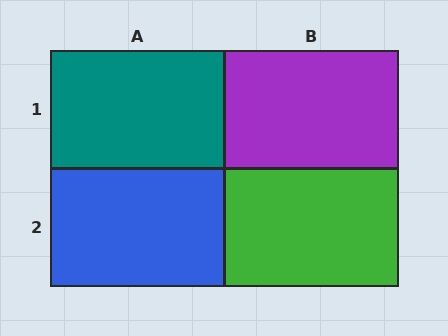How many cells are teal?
1 cell is teal.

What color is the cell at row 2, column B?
Green.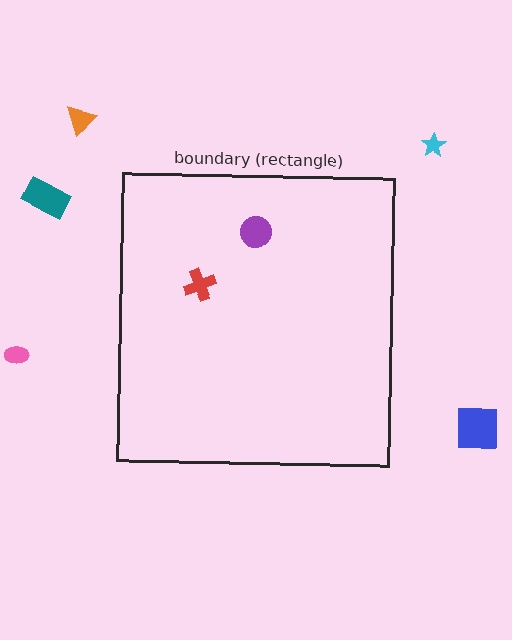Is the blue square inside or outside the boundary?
Outside.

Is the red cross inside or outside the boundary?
Inside.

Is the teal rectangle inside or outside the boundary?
Outside.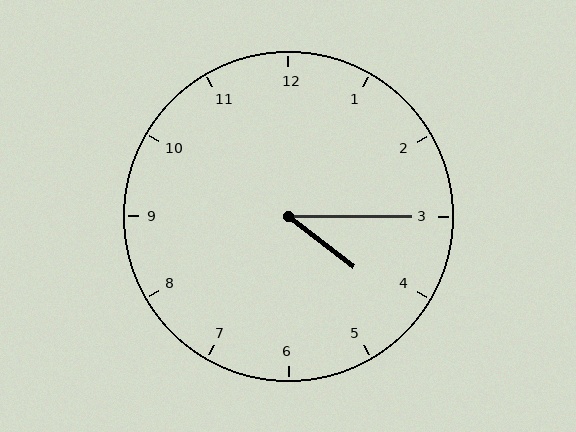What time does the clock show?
4:15.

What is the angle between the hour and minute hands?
Approximately 38 degrees.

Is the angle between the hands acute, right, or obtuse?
It is acute.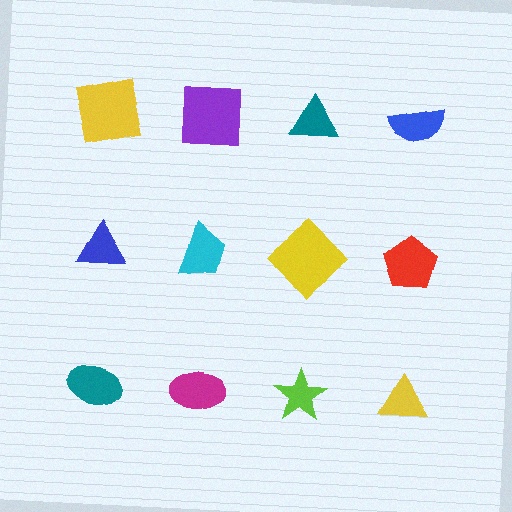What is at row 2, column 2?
A cyan trapezoid.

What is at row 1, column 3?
A teal triangle.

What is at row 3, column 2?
A magenta ellipse.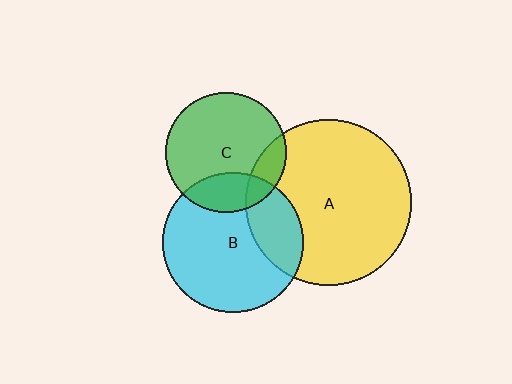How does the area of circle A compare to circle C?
Approximately 1.9 times.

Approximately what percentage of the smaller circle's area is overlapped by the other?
Approximately 25%.